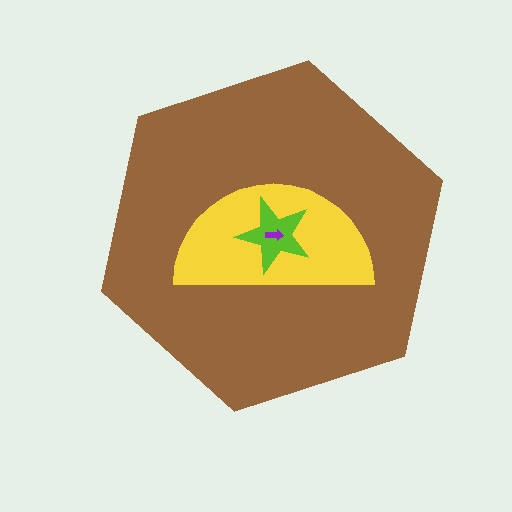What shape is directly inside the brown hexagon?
The yellow semicircle.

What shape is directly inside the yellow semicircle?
The lime star.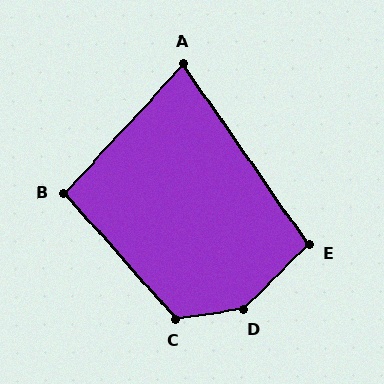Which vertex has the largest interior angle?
D, at approximately 143 degrees.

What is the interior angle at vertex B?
Approximately 96 degrees (obtuse).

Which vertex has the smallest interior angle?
A, at approximately 78 degrees.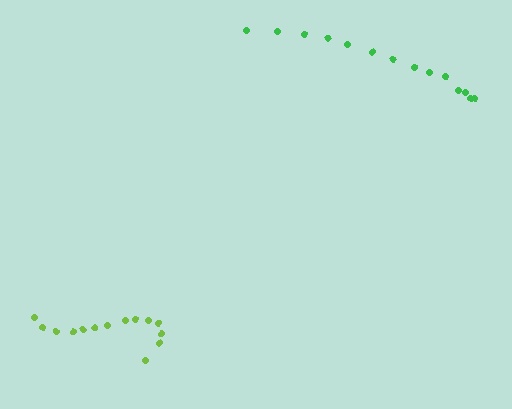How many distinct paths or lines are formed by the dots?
There are 2 distinct paths.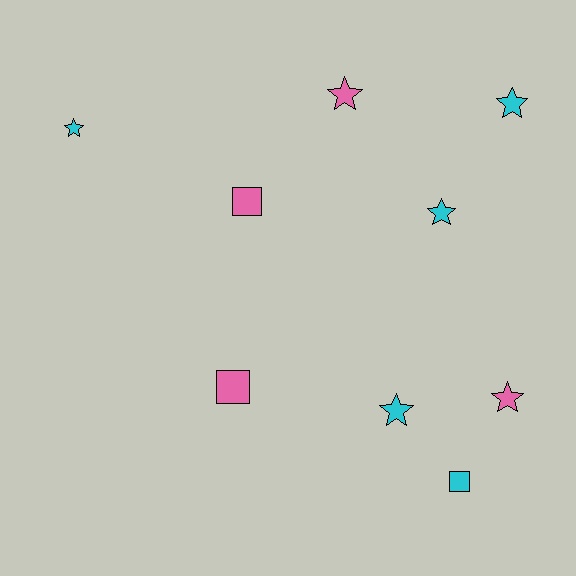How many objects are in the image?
There are 9 objects.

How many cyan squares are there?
There is 1 cyan square.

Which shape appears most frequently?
Star, with 6 objects.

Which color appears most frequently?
Cyan, with 5 objects.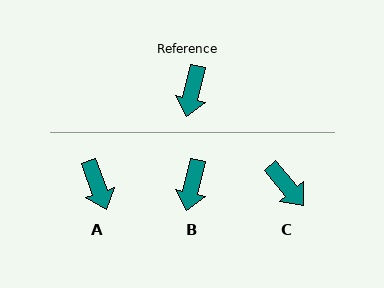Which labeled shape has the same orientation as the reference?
B.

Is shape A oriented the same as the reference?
No, it is off by about 33 degrees.